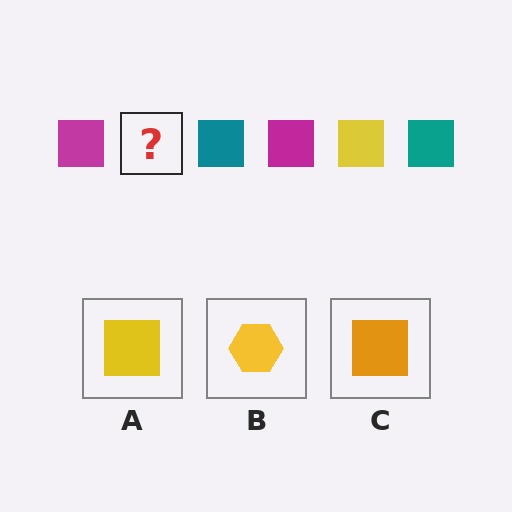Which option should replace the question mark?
Option A.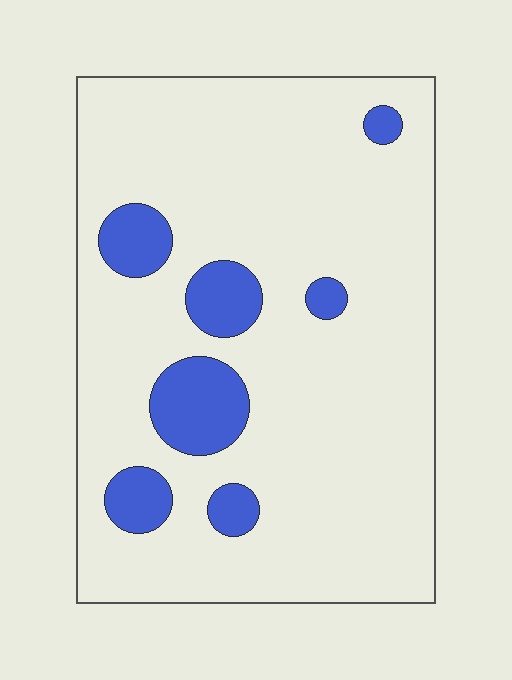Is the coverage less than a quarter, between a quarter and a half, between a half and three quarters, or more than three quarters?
Less than a quarter.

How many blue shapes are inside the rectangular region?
7.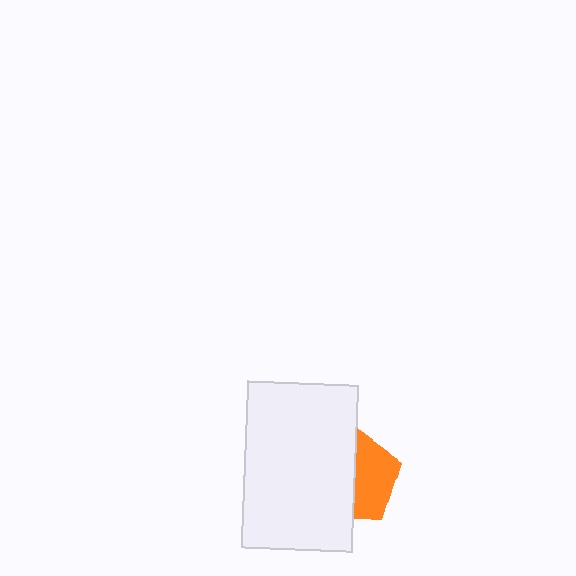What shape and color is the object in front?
The object in front is a white rectangle.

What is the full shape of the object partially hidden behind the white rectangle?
The partially hidden object is an orange pentagon.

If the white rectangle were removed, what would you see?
You would see the complete orange pentagon.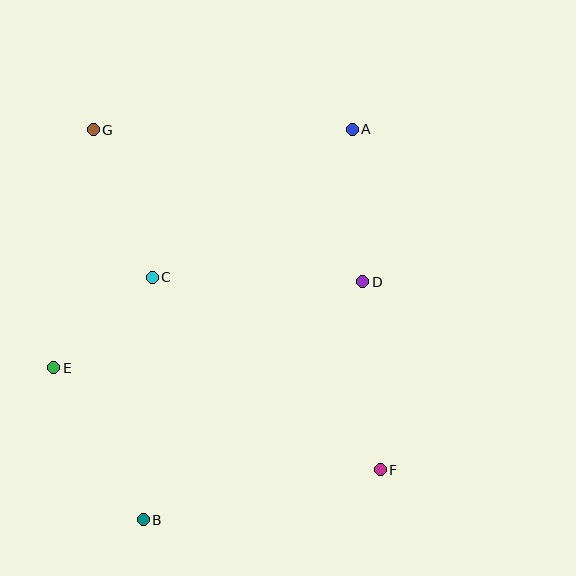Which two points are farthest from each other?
Points F and G are farthest from each other.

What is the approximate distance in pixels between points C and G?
The distance between C and G is approximately 159 pixels.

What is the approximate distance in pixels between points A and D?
The distance between A and D is approximately 153 pixels.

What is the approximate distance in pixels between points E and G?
The distance between E and G is approximately 241 pixels.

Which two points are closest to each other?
Points C and E are closest to each other.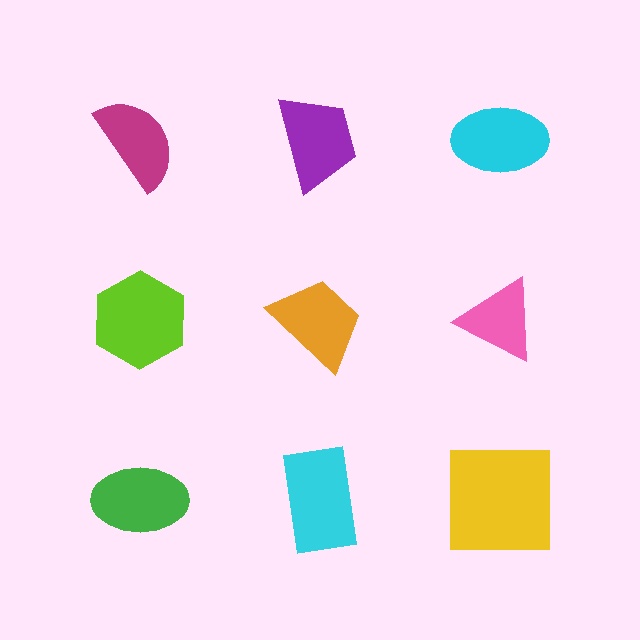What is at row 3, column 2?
A cyan rectangle.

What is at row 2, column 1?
A lime hexagon.